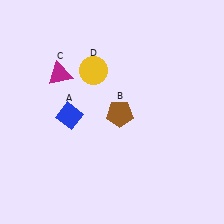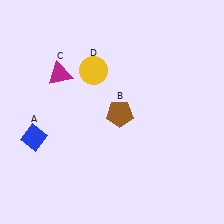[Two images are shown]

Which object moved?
The blue diamond (A) moved left.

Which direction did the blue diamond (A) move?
The blue diamond (A) moved left.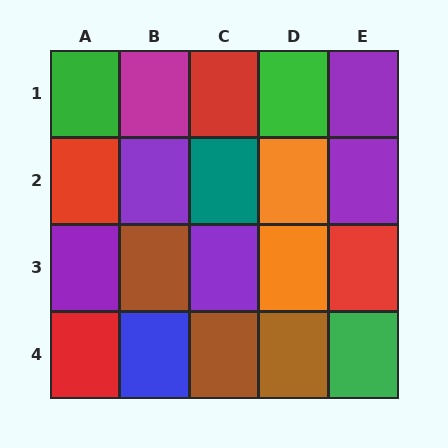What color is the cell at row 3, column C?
Purple.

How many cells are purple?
5 cells are purple.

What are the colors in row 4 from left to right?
Red, blue, brown, brown, green.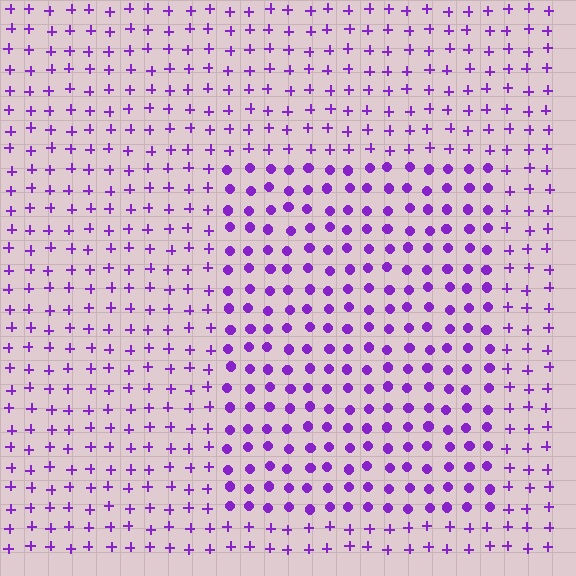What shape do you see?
I see a rectangle.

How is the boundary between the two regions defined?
The boundary is defined by a change in element shape: circles inside vs. plus signs outside. All elements share the same color and spacing.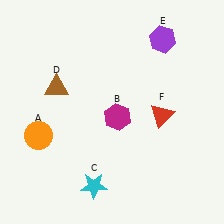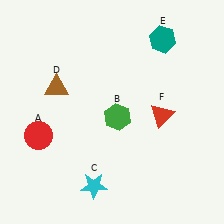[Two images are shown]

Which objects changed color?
A changed from orange to red. B changed from magenta to green. E changed from purple to teal.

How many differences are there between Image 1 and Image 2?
There are 3 differences between the two images.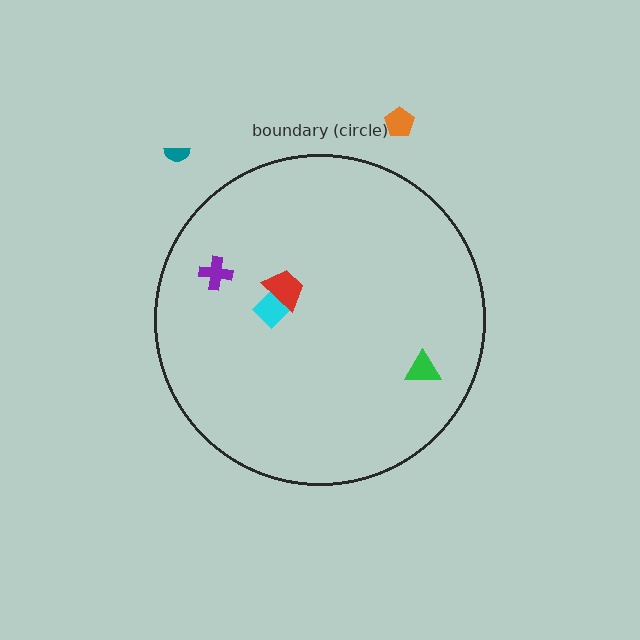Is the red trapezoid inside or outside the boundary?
Inside.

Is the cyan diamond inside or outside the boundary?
Inside.